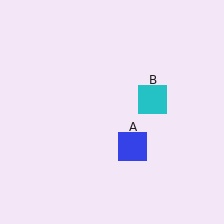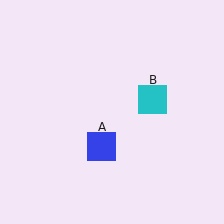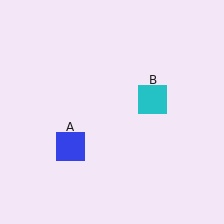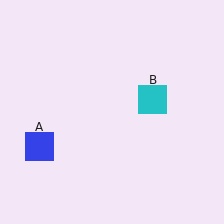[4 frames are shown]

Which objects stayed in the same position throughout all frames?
Cyan square (object B) remained stationary.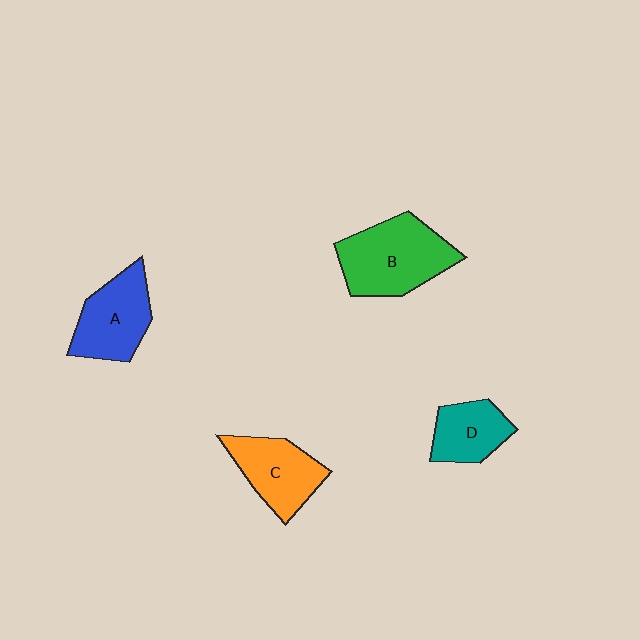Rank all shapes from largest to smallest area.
From largest to smallest: B (green), A (blue), C (orange), D (teal).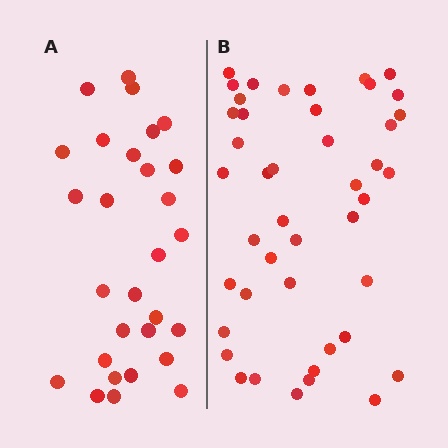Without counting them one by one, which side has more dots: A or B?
Region B (the right region) has more dots.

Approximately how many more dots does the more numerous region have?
Region B has approximately 15 more dots than region A.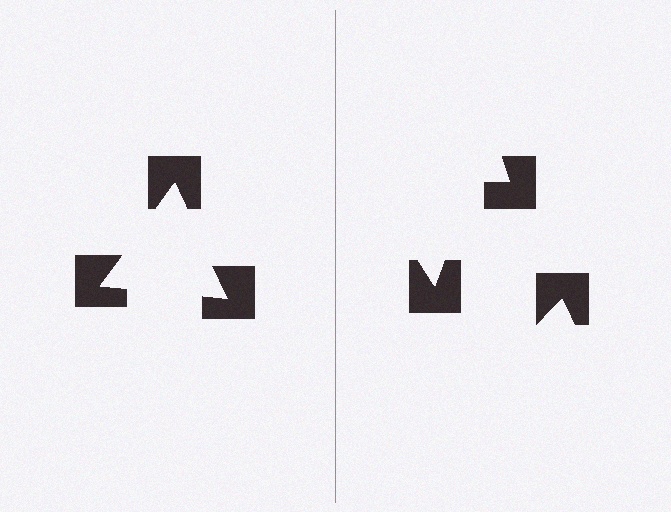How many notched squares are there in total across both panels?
6 — 3 on each side.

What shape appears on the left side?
An illusory triangle.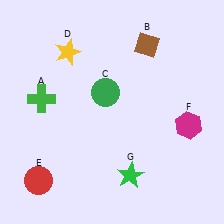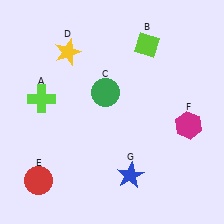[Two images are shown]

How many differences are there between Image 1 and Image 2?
There are 3 differences between the two images.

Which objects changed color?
A changed from green to lime. B changed from brown to lime. G changed from green to blue.